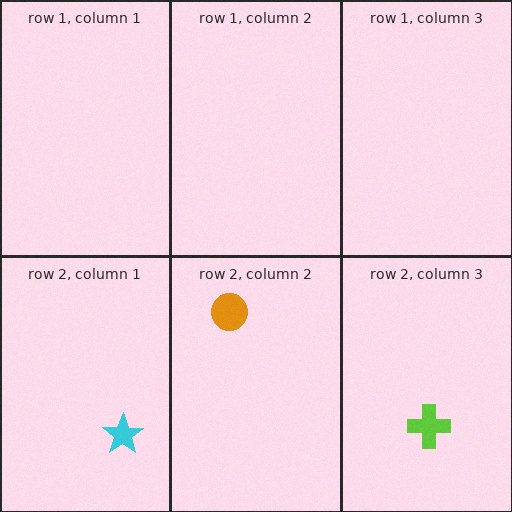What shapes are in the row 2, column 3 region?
The lime cross.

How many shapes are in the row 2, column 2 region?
1.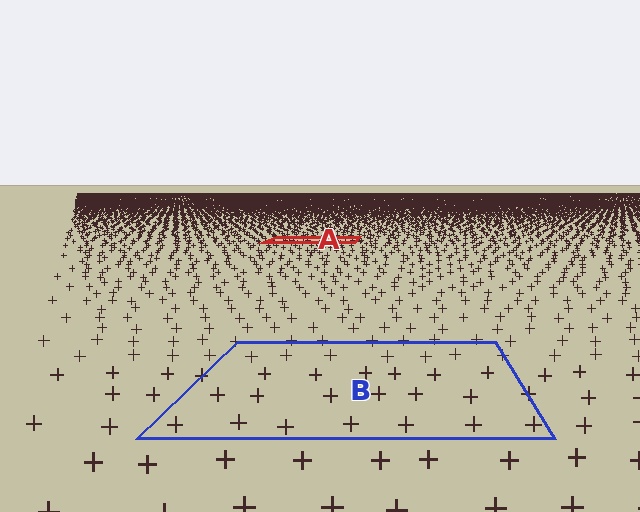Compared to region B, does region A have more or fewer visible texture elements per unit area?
Region A has more texture elements per unit area — they are packed more densely because it is farther away.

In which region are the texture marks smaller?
The texture marks are smaller in region A, because it is farther away.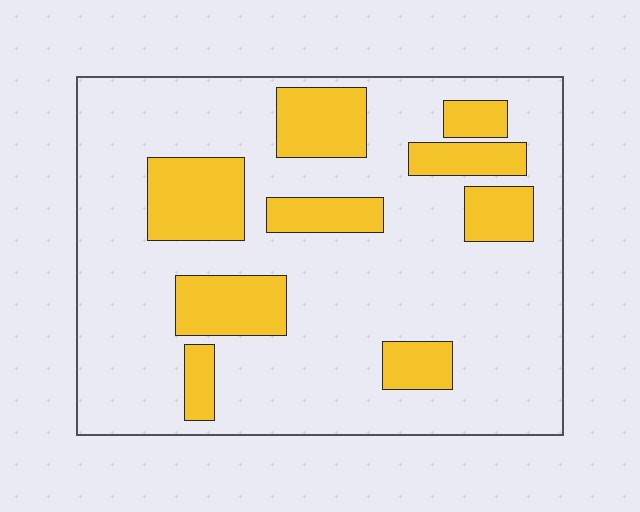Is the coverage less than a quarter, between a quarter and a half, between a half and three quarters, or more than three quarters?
Less than a quarter.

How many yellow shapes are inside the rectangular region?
9.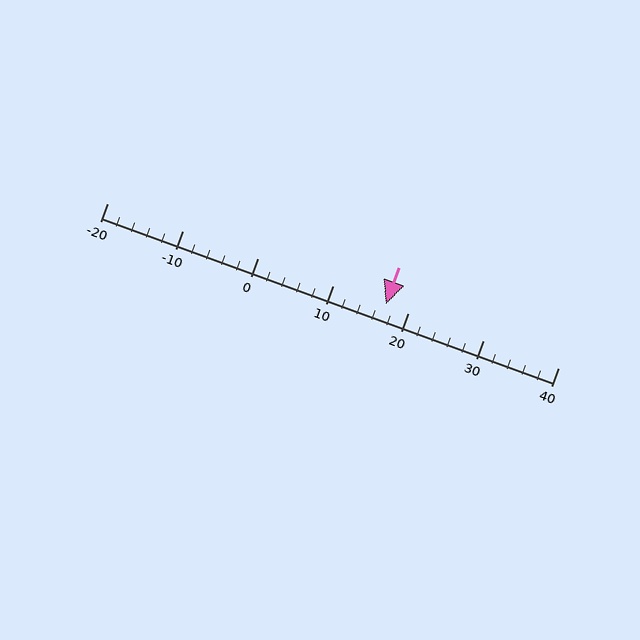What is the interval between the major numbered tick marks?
The major tick marks are spaced 10 units apart.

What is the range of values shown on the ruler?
The ruler shows values from -20 to 40.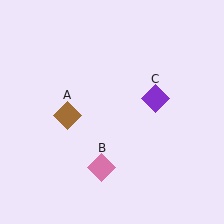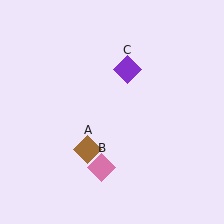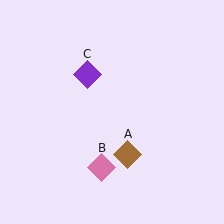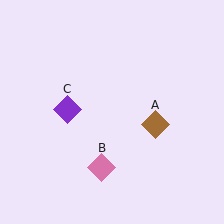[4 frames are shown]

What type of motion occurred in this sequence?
The brown diamond (object A), purple diamond (object C) rotated counterclockwise around the center of the scene.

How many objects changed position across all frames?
2 objects changed position: brown diamond (object A), purple diamond (object C).